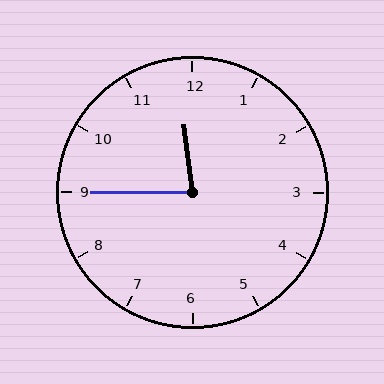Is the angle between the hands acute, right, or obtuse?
It is acute.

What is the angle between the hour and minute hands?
Approximately 82 degrees.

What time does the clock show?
11:45.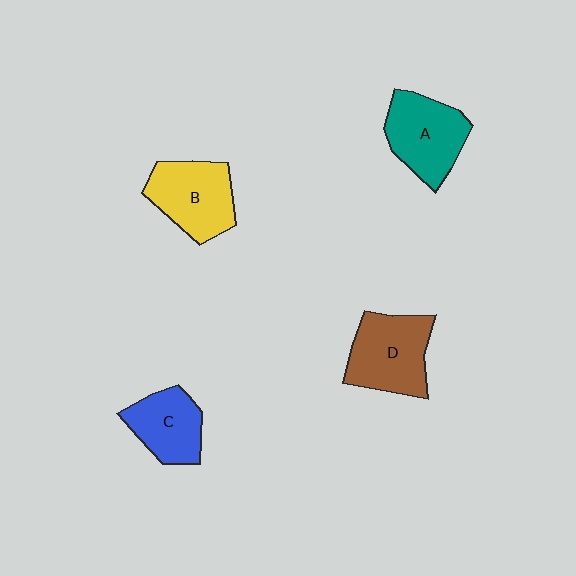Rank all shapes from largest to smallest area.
From largest to smallest: D (brown), A (teal), B (yellow), C (blue).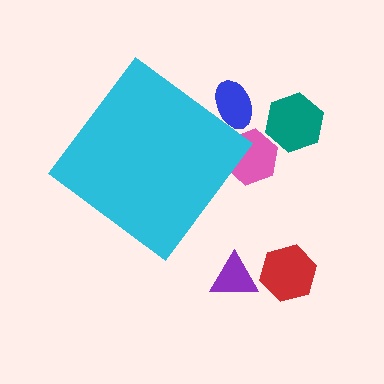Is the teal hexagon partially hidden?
No, the teal hexagon is fully visible.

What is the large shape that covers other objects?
A cyan diamond.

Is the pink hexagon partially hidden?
Yes, the pink hexagon is partially hidden behind the cyan diamond.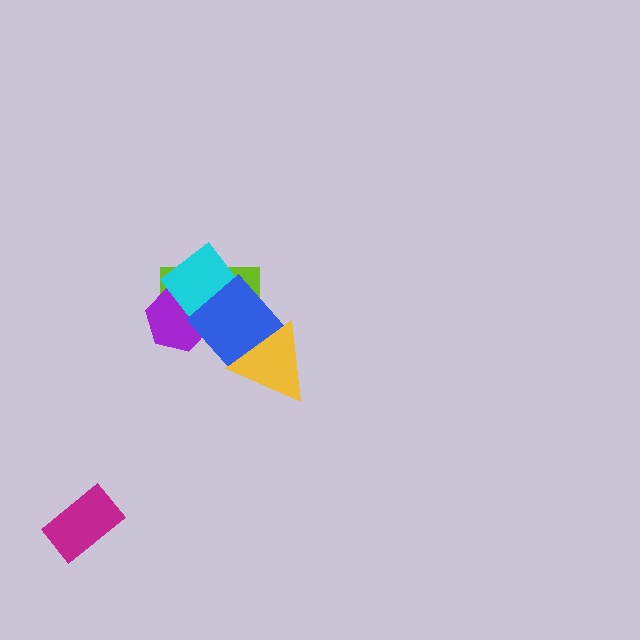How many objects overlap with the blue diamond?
4 objects overlap with the blue diamond.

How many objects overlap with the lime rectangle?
3 objects overlap with the lime rectangle.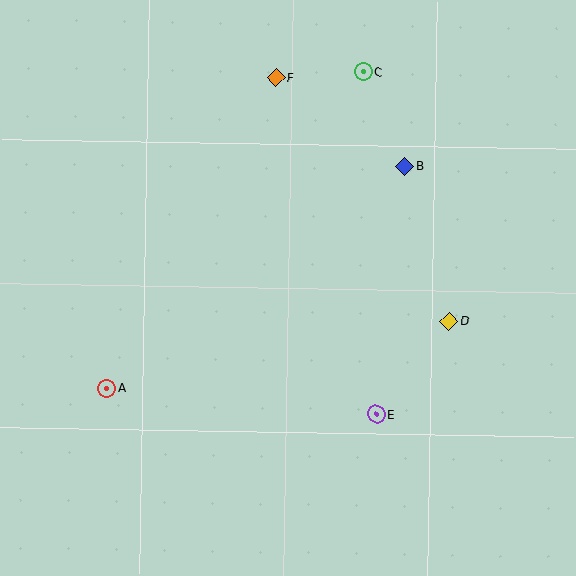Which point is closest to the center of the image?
Point E at (376, 414) is closest to the center.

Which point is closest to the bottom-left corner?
Point A is closest to the bottom-left corner.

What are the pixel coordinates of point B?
Point B is at (405, 166).